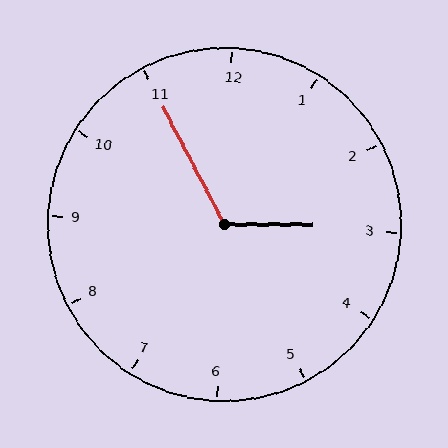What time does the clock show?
2:55.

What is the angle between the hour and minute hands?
Approximately 118 degrees.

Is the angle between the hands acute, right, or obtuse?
It is obtuse.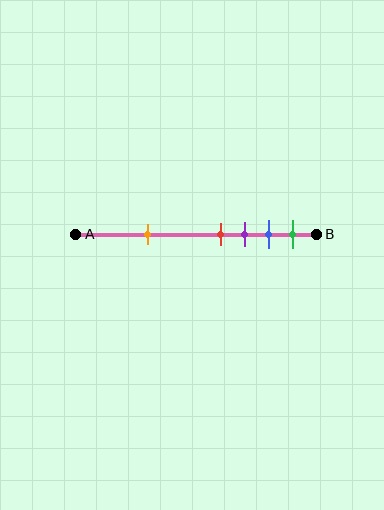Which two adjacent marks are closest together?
The red and purple marks are the closest adjacent pair.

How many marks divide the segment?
There are 5 marks dividing the segment.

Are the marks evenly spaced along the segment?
No, the marks are not evenly spaced.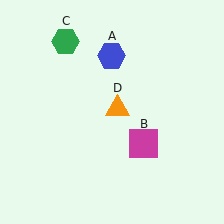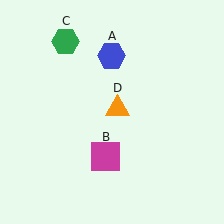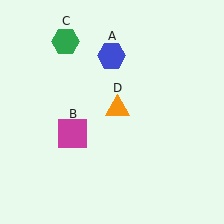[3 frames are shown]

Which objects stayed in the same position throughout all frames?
Blue hexagon (object A) and green hexagon (object C) and orange triangle (object D) remained stationary.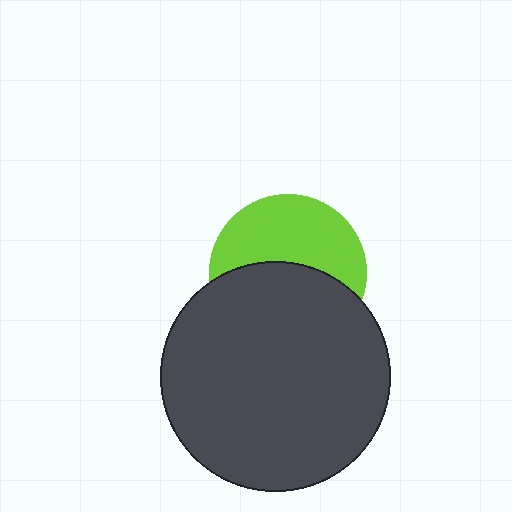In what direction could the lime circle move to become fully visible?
The lime circle could move up. That would shift it out from behind the dark gray circle entirely.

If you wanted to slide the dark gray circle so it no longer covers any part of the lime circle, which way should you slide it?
Slide it down — that is the most direct way to separate the two shapes.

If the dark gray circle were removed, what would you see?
You would see the complete lime circle.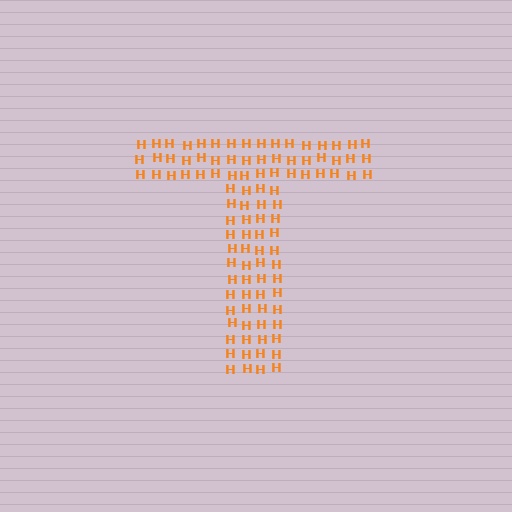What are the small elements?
The small elements are letter H's.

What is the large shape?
The large shape is the letter T.